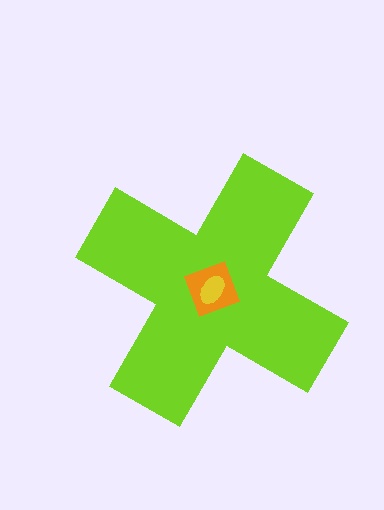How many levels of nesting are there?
3.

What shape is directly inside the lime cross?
The orange square.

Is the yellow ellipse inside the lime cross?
Yes.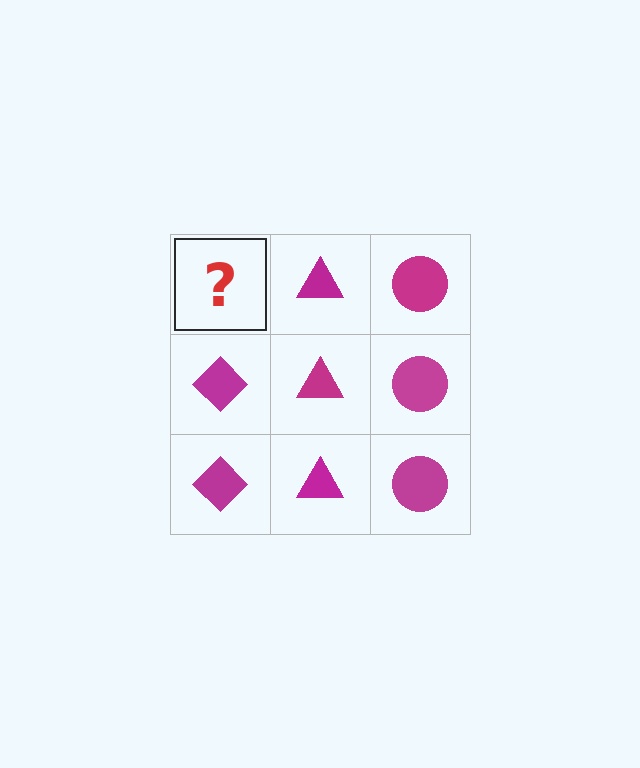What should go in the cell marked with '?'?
The missing cell should contain a magenta diamond.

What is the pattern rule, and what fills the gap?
The rule is that each column has a consistent shape. The gap should be filled with a magenta diamond.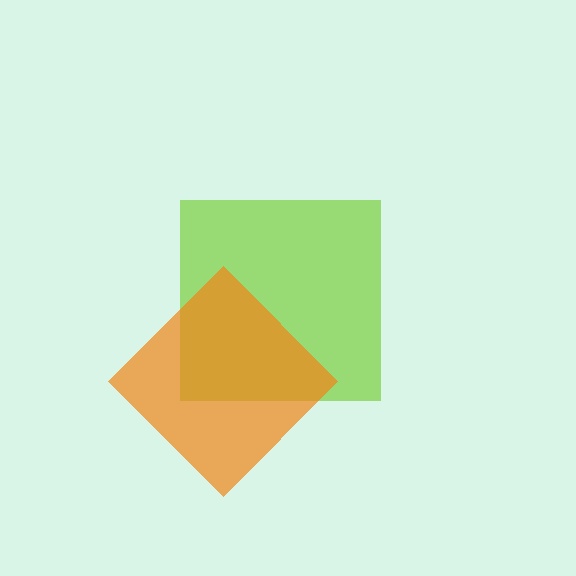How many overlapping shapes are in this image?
There are 2 overlapping shapes in the image.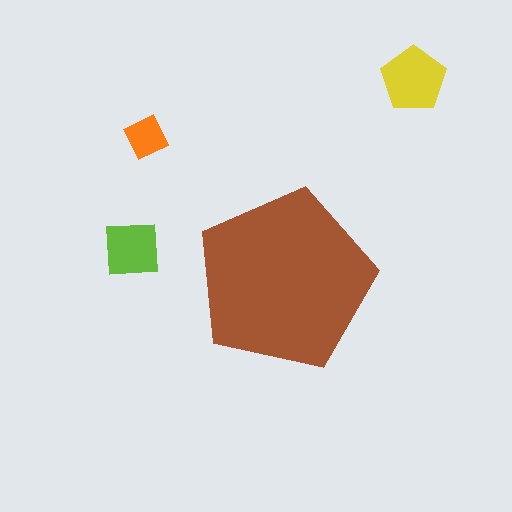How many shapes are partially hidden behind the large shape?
0 shapes are partially hidden.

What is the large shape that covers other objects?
A brown pentagon.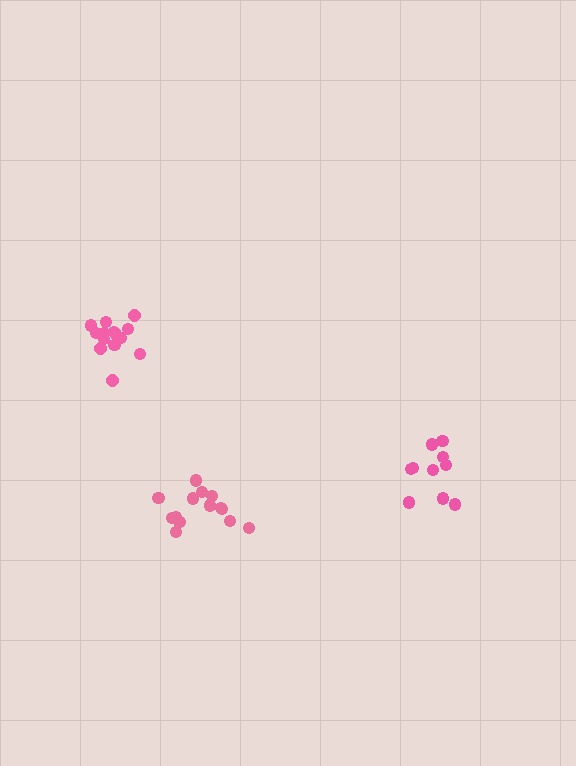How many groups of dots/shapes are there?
There are 3 groups.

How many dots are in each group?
Group 1: 10 dots, Group 2: 14 dots, Group 3: 14 dots (38 total).